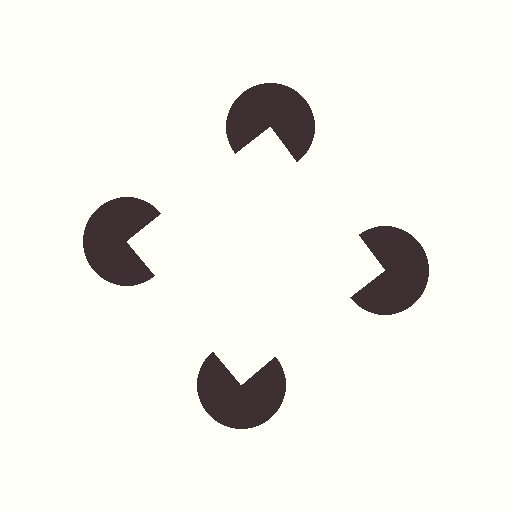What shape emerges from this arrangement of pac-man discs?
An illusory square — its edges are inferred from the aligned wedge cuts in the pac-man discs, not physically drawn.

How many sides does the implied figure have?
4 sides.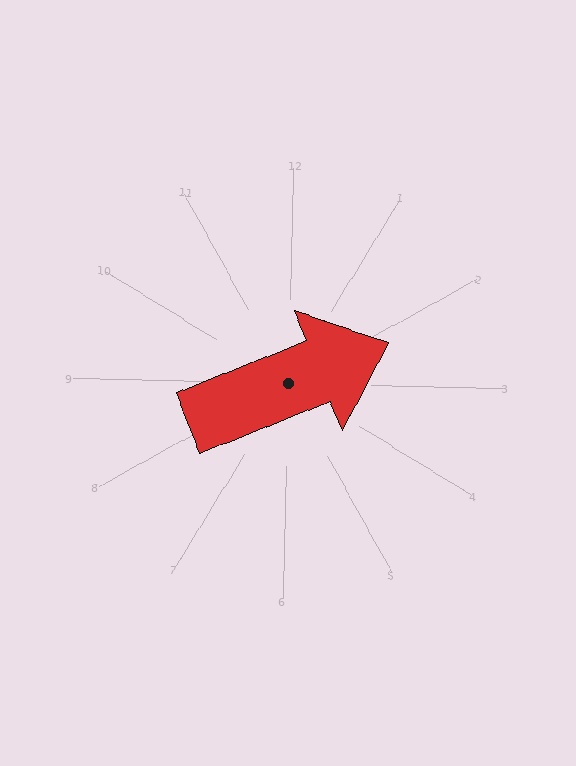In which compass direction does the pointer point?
Northeast.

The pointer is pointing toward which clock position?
Roughly 2 o'clock.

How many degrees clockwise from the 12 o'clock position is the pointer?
Approximately 67 degrees.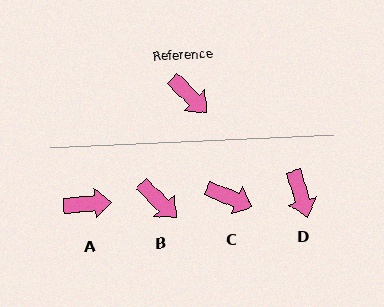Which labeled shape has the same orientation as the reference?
B.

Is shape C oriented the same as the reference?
No, it is off by about 22 degrees.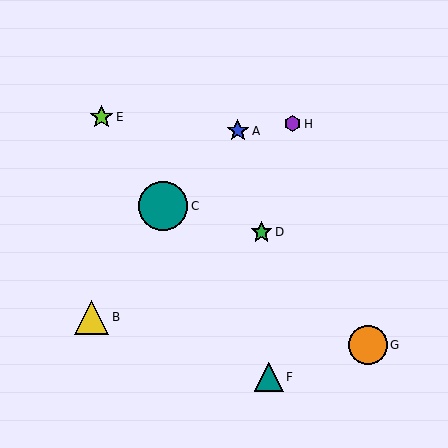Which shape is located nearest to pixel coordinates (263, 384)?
The teal triangle (labeled F) at (269, 377) is nearest to that location.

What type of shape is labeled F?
Shape F is a teal triangle.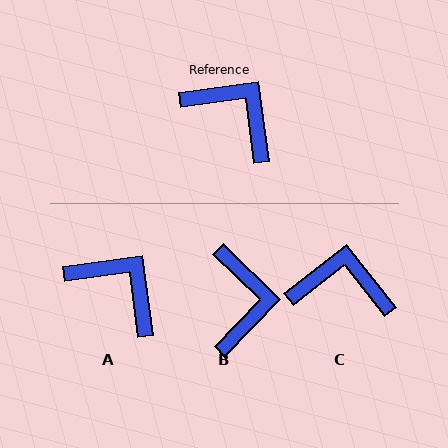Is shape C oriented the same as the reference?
No, it is off by about 31 degrees.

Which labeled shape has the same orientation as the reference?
A.